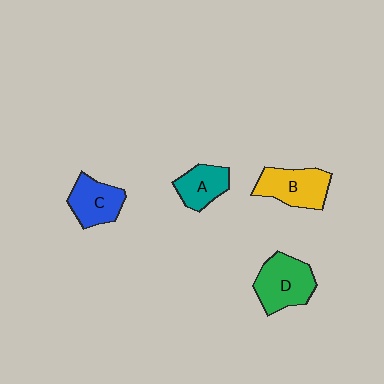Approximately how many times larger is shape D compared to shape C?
Approximately 1.2 times.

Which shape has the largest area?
Shape D (green).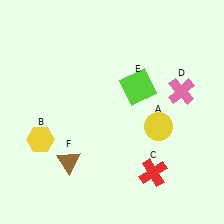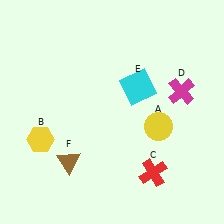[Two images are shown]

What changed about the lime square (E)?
In Image 1, E is lime. In Image 2, it changed to cyan.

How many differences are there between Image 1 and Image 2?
There are 2 differences between the two images.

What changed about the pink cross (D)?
In Image 1, D is pink. In Image 2, it changed to magenta.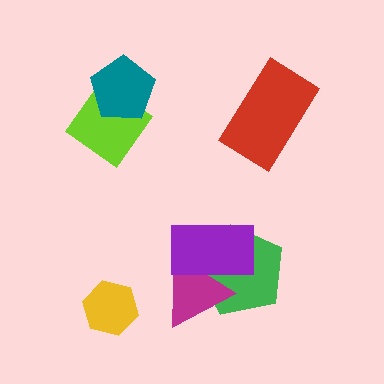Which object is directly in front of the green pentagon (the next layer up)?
The magenta triangle is directly in front of the green pentagon.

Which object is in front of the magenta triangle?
The purple rectangle is in front of the magenta triangle.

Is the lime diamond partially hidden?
Yes, it is partially covered by another shape.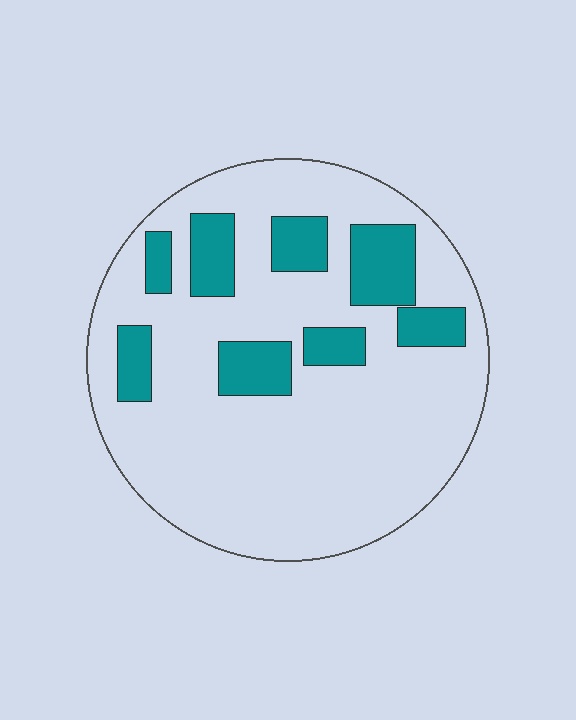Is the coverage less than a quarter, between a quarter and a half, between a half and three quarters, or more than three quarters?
Less than a quarter.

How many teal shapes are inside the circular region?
8.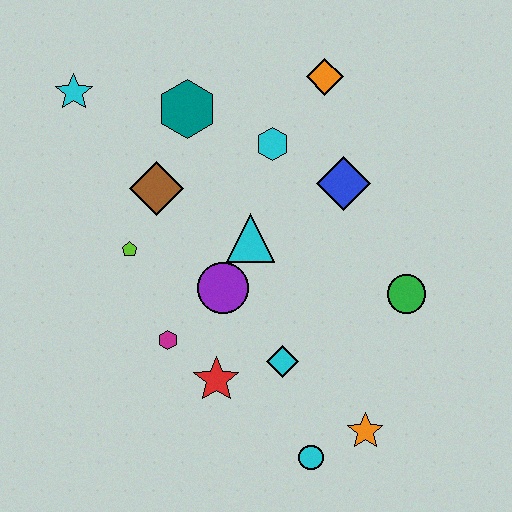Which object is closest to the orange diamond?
The cyan hexagon is closest to the orange diamond.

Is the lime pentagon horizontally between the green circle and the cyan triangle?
No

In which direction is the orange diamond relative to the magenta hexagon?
The orange diamond is above the magenta hexagon.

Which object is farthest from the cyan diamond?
The cyan star is farthest from the cyan diamond.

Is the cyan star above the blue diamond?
Yes